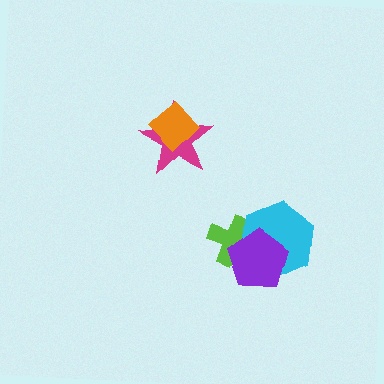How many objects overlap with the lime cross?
2 objects overlap with the lime cross.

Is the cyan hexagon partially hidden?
Yes, it is partially covered by another shape.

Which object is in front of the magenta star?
The orange diamond is in front of the magenta star.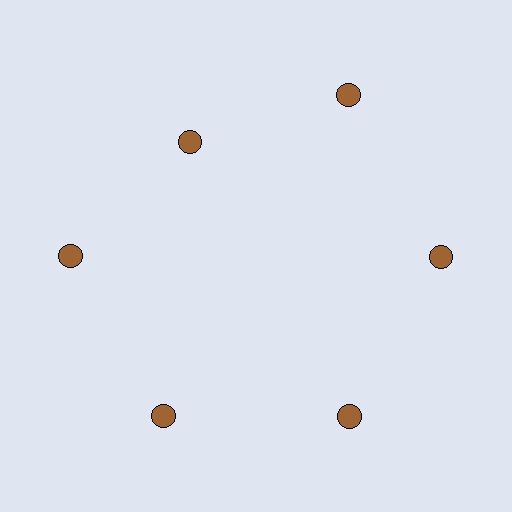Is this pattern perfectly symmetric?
No. The 6 brown circles are arranged in a ring, but one element near the 11 o'clock position is pulled inward toward the center, breaking the 6-fold rotational symmetry.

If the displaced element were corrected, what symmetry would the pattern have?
It would have 6-fold rotational symmetry — the pattern would map onto itself every 60 degrees.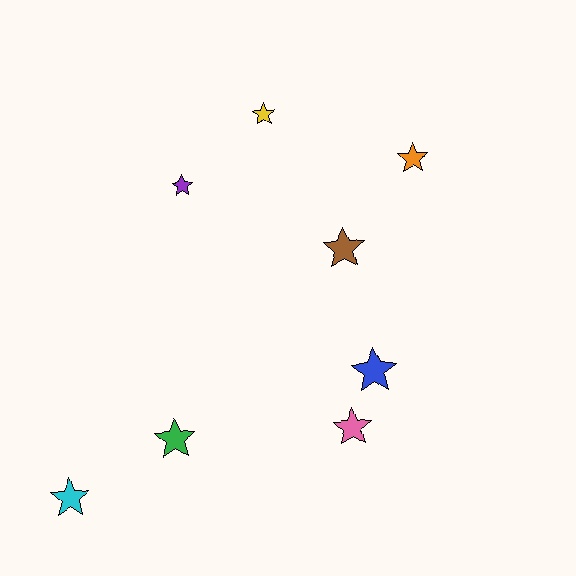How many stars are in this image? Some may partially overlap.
There are 8 stars.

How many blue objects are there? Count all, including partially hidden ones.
There is 1 blue object.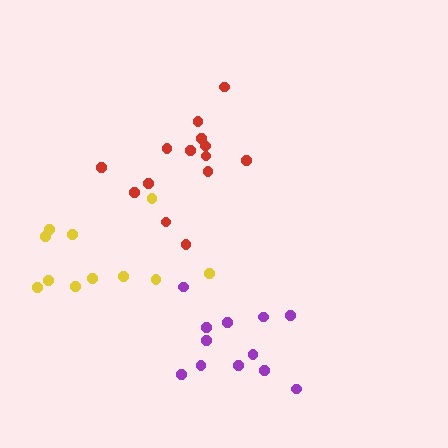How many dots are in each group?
Group 1: 14 dots, Group 2: 11 dots, Group 3: 12 dots (37 total).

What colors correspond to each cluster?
The clusters are colored: red, yellow, purple.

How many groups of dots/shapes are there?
There are 3 groups.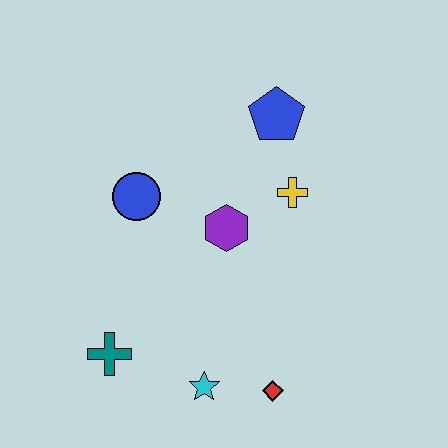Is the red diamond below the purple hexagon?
Yes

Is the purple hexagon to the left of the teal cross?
No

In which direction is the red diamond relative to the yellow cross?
The red diamond is below the yellow cross.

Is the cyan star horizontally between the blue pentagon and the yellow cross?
No